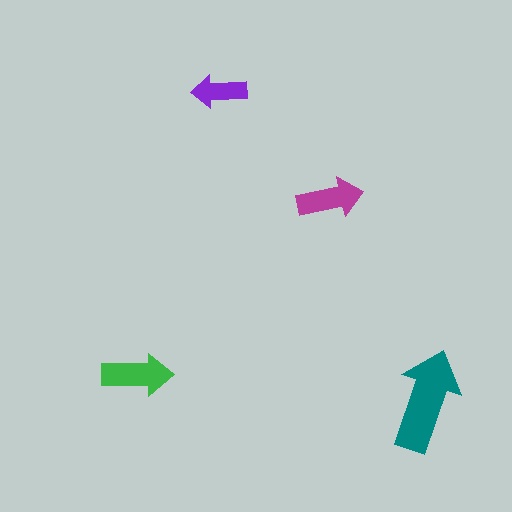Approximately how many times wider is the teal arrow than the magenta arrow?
About 1.5 times wider.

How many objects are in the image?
There are 4 objects in the image.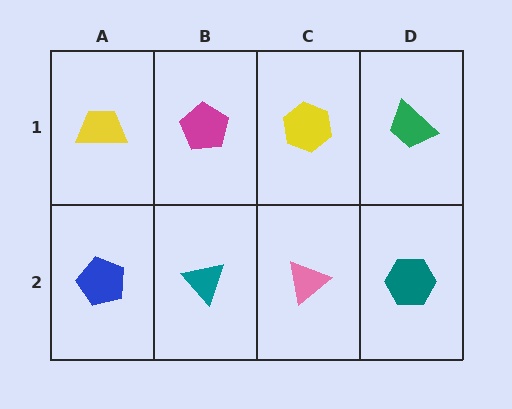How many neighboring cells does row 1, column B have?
3.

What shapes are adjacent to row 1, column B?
A teal triangle (row 2, column B), a yellow trapezoid (row 1, column A), a yellow hexagon (row 1, column C).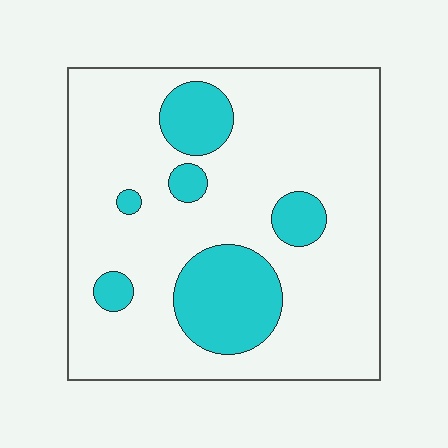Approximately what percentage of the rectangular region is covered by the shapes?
Approximately 20%.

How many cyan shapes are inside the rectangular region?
6.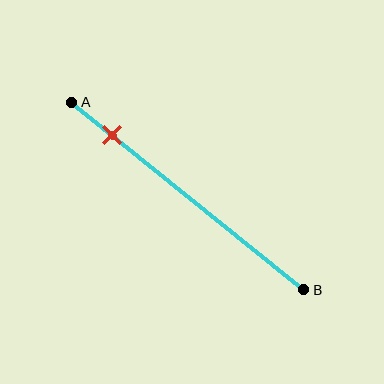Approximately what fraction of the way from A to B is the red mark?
The red mark is approximately 20% of the way from A to B.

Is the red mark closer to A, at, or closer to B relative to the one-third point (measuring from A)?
The red mark is closer to point A than the one-third point of segment AB.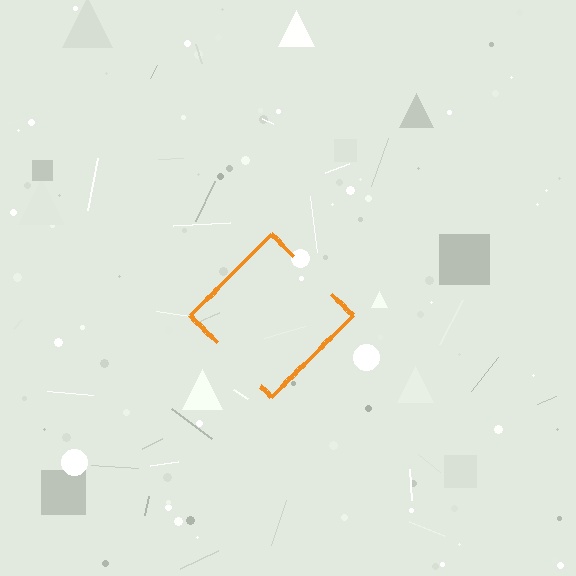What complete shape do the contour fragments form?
The contour fragments form a diamond.